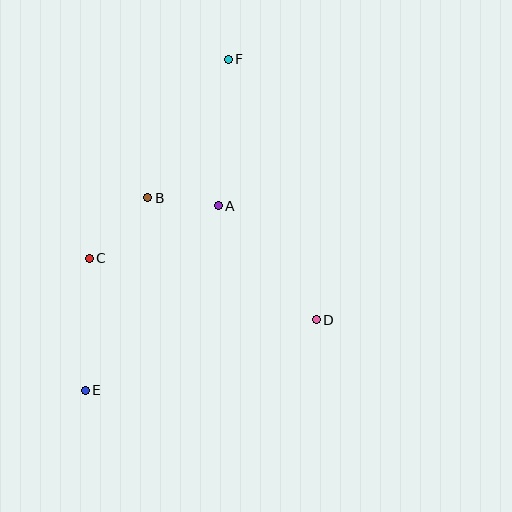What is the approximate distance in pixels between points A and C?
The distance between A and C is approximately 139 pixels.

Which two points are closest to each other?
Points A and B are closest to each other.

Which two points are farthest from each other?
Points E and F are farthest from each other.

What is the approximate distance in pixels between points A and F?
The distance between A and F is approximately 147 pixels.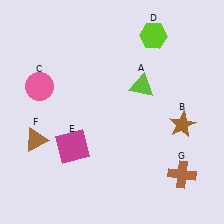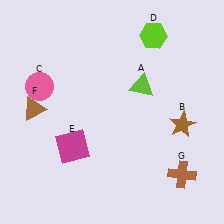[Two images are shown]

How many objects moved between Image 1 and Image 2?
1 object moved between the two images.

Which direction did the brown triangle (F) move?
The brown triangle (F) moved up.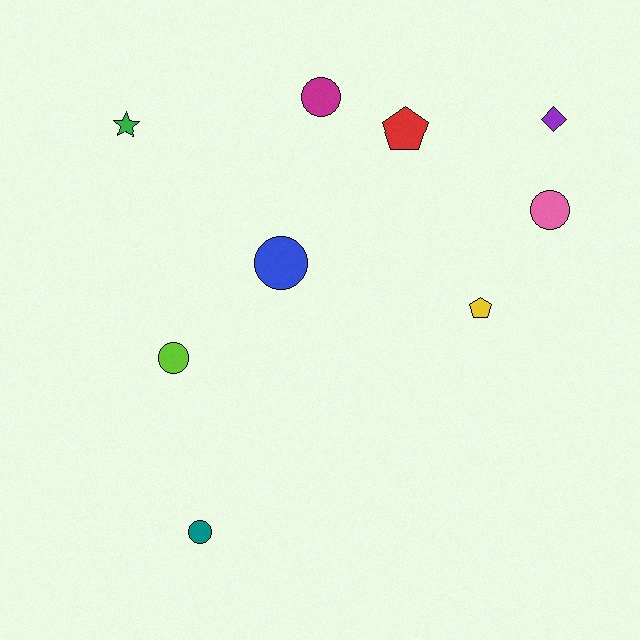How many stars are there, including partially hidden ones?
There is 1 star.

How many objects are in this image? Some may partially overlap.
There are 9 objects.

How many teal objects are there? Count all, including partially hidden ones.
There is 1 teal object.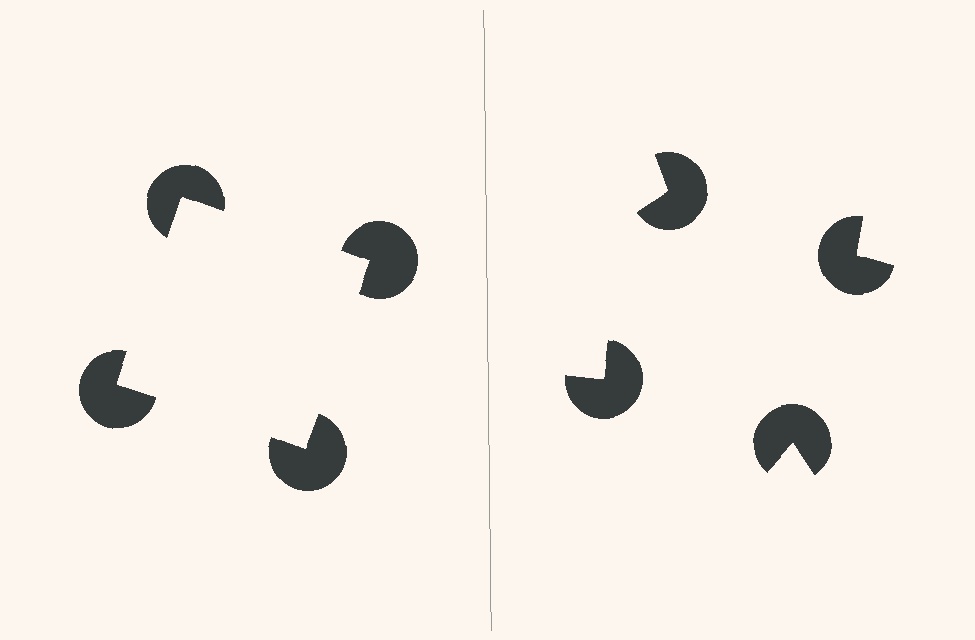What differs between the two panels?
The pac-man discs are positioned identically on both sides; only the wedge orientations differ. On the left they align to a square; on the right they are misaligned.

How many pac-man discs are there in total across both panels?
8 — 4 on each side.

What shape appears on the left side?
An illusory square.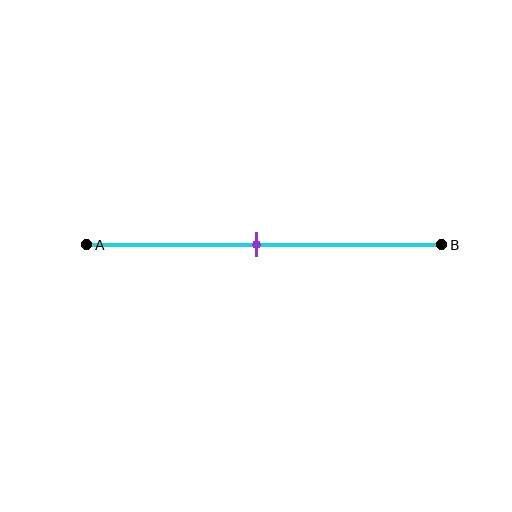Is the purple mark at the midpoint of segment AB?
Yes, the mark is approximately at the midpoint.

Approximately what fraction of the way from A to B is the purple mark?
The purple mark is approximately 50% of the way from A to B.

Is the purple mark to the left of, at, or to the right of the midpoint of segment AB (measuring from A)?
The purple mark is approximately at the midpoint of segment AB.